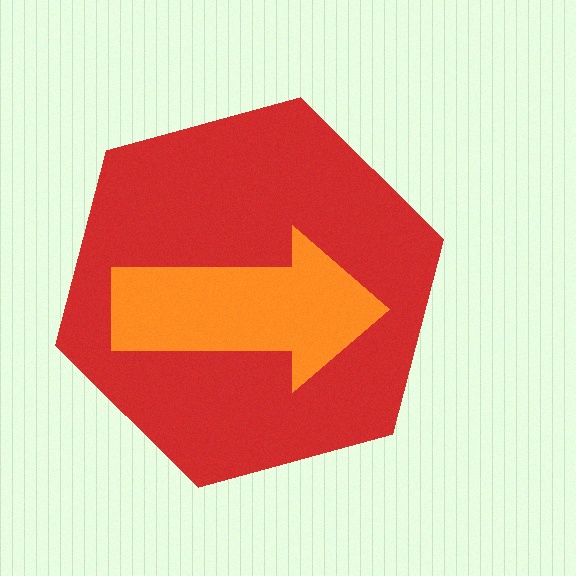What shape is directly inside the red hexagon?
The orange arrow.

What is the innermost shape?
The orange arrow.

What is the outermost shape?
The red hexagon.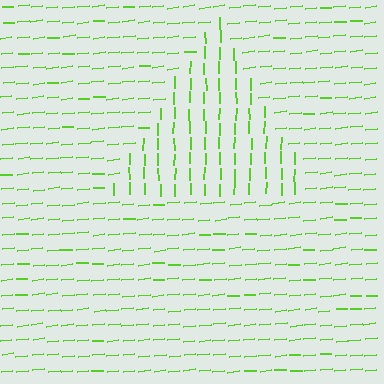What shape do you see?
I see a triangle.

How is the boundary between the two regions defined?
The boundary is defined purely by a change in line orientation (approximately 84 degrees difference). All lines are the same color and thickness.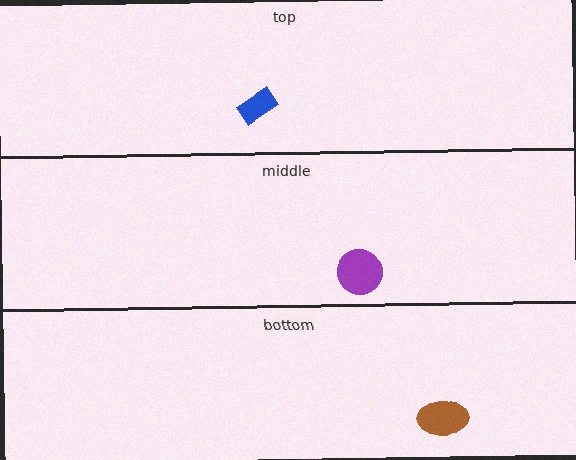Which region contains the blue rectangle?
The top region.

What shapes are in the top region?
The blue rectangle.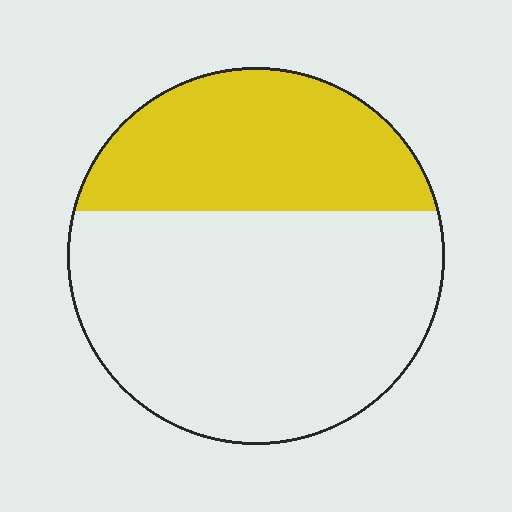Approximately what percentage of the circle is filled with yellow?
Approximately 35%.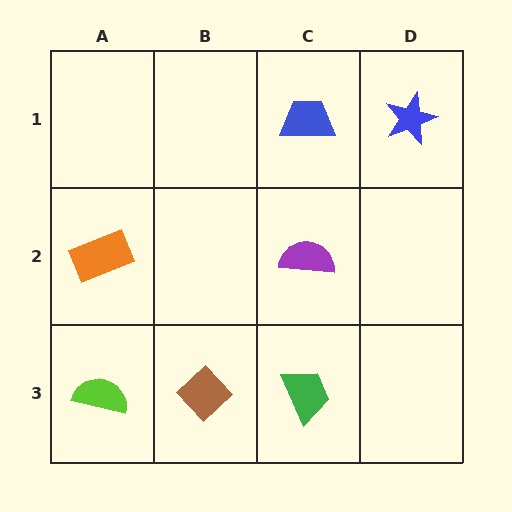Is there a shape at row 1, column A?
No, that cell is empty.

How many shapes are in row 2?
2 shapes.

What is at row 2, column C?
A purple semicircle.